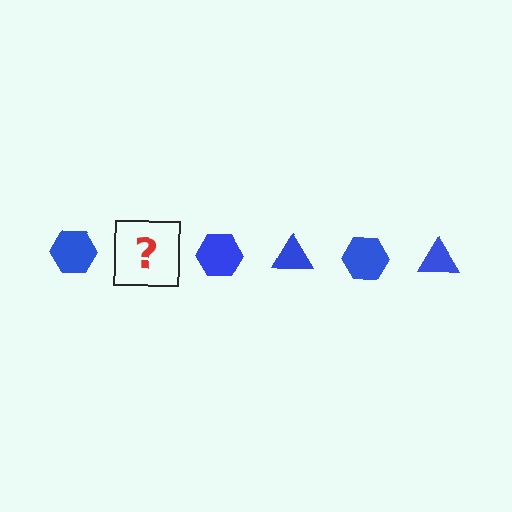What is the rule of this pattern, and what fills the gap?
The rule is that the pattern cycles through hexagon, triangle shapes in blue. The gap should be filled with a blue triangle.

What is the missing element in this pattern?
The missing element is a blue triangle.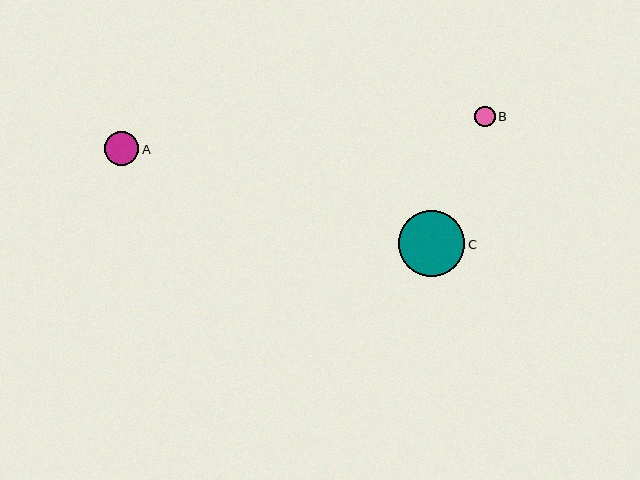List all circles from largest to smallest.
From largest to smallest: C, A, B.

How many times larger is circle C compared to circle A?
Circle C is approximately 1.9 times the size of circle A.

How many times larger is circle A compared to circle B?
Circle A is approximately 1.7 times the size of circle B.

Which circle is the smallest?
Circle B is the smallest with a size of approximately 21 pixels.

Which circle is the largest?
Circle C is the largest with a size of approximately 66 pixels.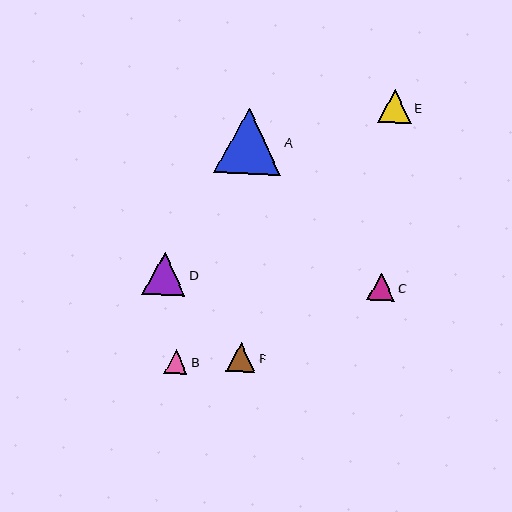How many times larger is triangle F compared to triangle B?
Triangle F is approximately 1.2 times the size of triangle B.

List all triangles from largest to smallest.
From largest to smallest: A, D, E, F, C, B.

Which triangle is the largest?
Triangle A is the largest with a size of approximately 67 pixels.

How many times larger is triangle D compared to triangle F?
Triangle D is approximately 1.4 times the size of triangle F.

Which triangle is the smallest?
Triangle B is the smallest with a size of approximately 24 pixels.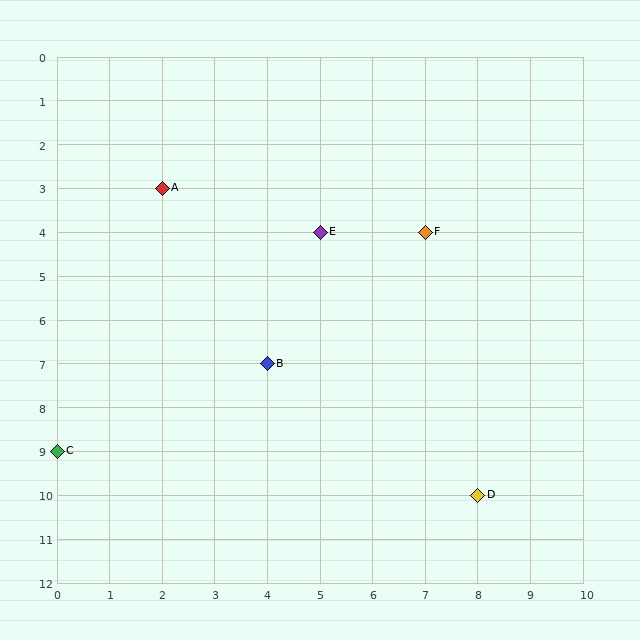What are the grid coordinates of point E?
Point E is at grid coordinates (5, 4).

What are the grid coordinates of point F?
Point F is at grid coordinates (7, 4).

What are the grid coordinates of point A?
Point A is at grid coordinates (2, 3).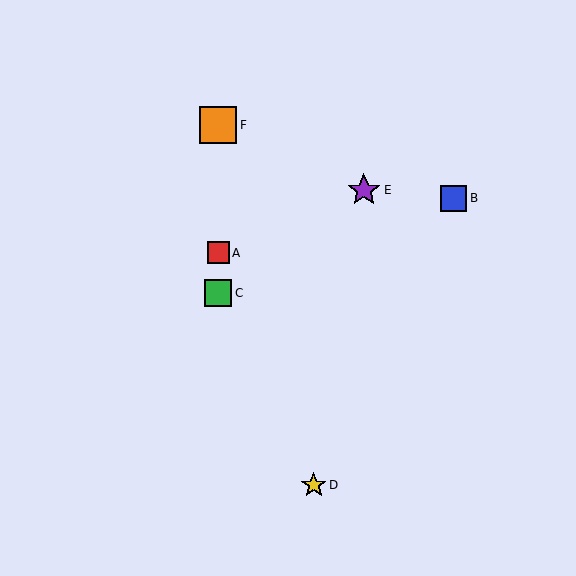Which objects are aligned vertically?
Objects A, C, F are aligned vertically.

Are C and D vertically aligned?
No, C is at x≈218 and D is at x≈314.